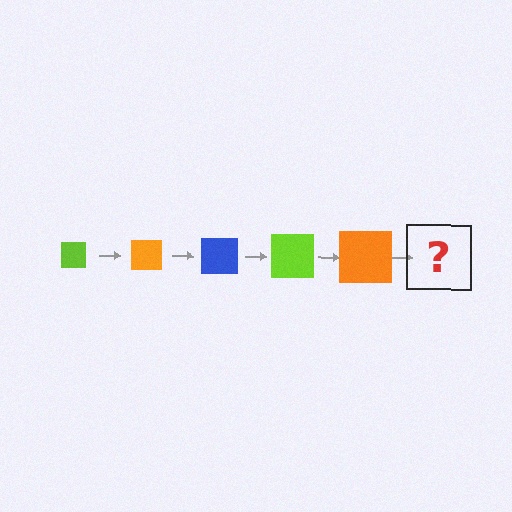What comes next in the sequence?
The next element should be a blue square, larger than the previous one.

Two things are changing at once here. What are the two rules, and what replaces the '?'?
The two rules are that the square grows larger each step and the color cycles through lime, orange, and blue. The '?' should be a blue square, larger than the previous one.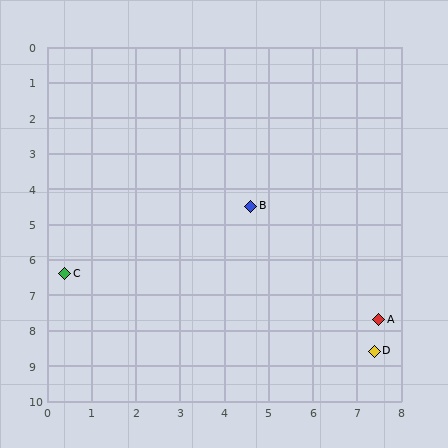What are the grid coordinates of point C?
Point C is at approximately (0.4, 6.4).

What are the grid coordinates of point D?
Point D is at approximately (7.4, 8.6).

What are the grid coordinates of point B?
Point B is at approximately (4.6, 4.5).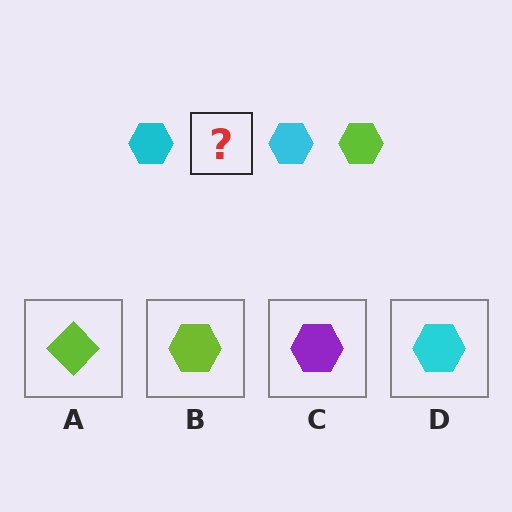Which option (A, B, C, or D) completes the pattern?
B.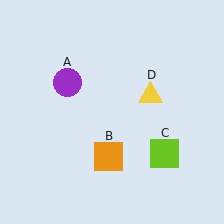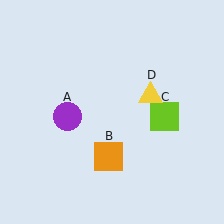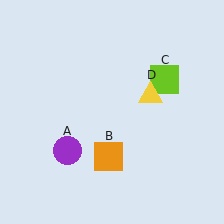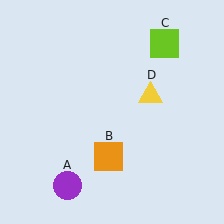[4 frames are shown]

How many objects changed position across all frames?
2 objects changed position: purple circle (object A), lime square (object C).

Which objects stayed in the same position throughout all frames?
Orange square (object B) and yellow triangle (object D) remained stationary.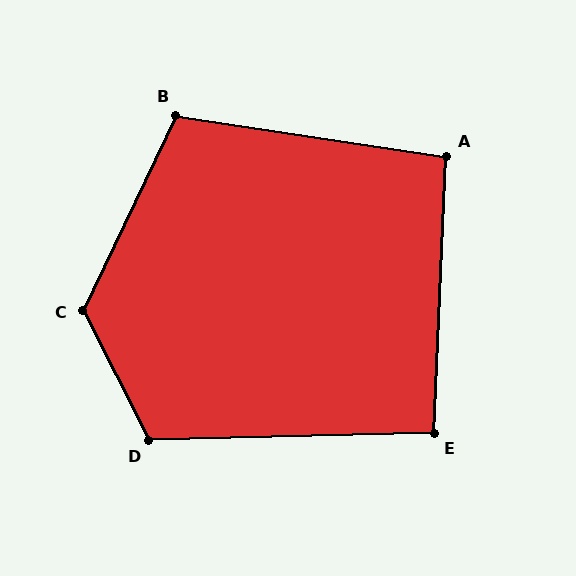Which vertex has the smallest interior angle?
E, at approximately 94 degrees.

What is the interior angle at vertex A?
Approximately 96 degrees (obtuse).